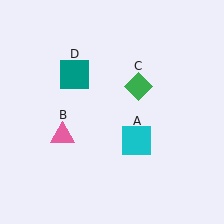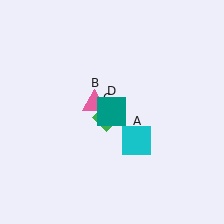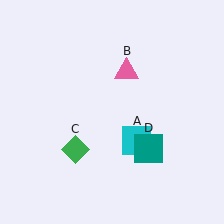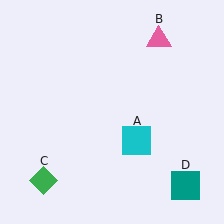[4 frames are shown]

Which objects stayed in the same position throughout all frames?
Cyan square (object A) remained stationary.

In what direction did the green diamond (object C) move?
The green diamond (object C) moved down and to the left.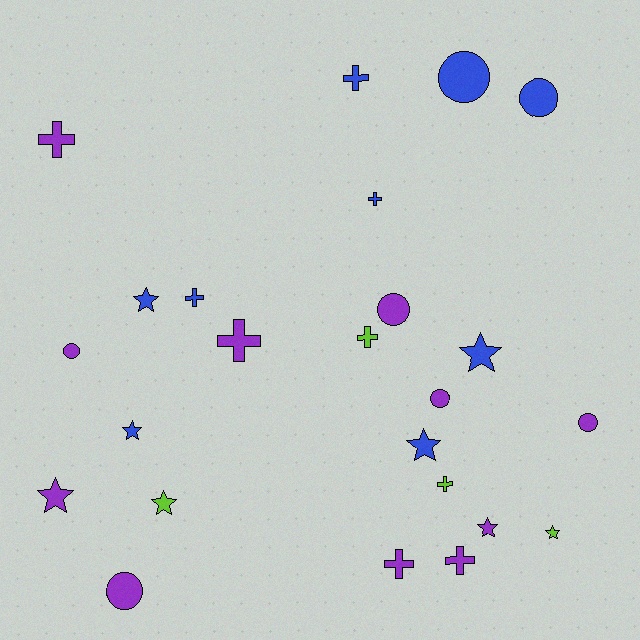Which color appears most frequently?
Purple, with 11 objects.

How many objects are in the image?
There are 24 objects.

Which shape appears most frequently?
Cross, with 9 objects.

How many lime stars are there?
There are 2 lime stars.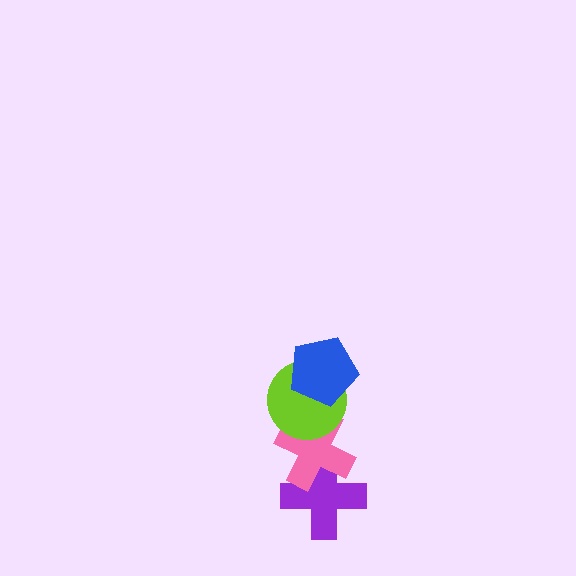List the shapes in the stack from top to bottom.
From top to bottom: the blue pentagon, the lime circle, the pink cross, the purple cross.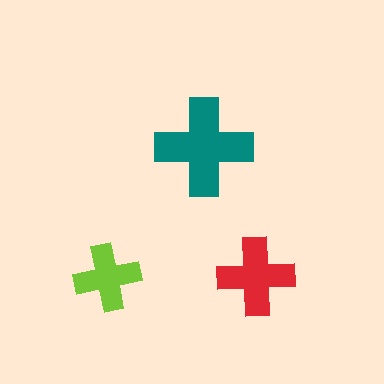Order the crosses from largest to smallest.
the teal one, the red one, the lime one.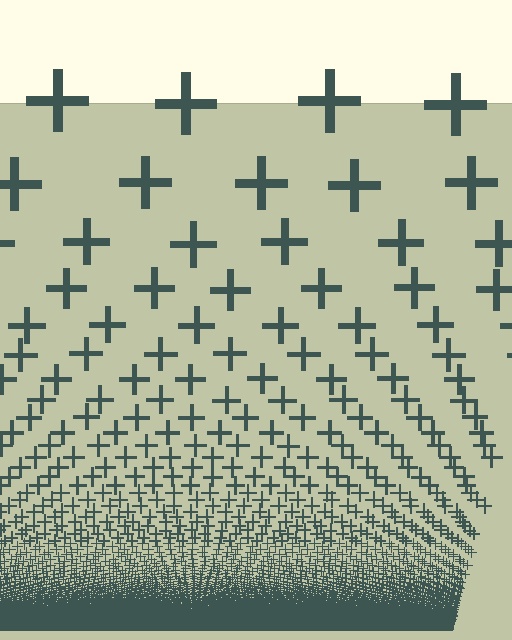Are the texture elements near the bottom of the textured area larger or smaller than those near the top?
Smaller. The gradient is inverted — elements near the bottom are smaller and denser.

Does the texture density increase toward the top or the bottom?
Density increases toward the bottom.